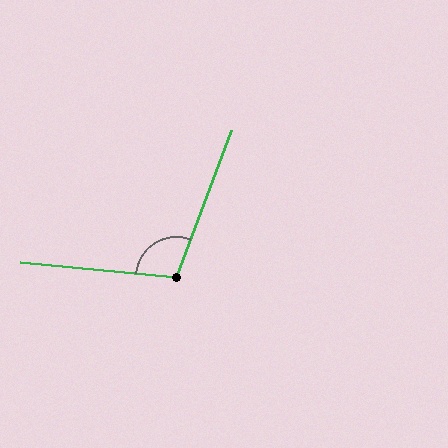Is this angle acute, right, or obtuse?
It is obtuse.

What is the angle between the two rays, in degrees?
Approximately 105 degrees.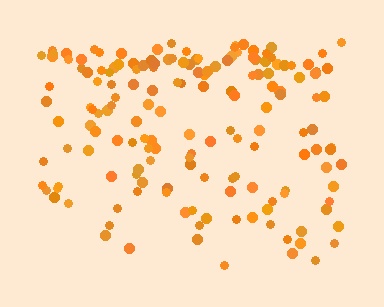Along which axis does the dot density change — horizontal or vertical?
Vertical.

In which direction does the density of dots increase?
From bottom to top, with the top side densest.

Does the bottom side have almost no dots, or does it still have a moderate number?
Still a moderate number, just noticeably fewer than the top.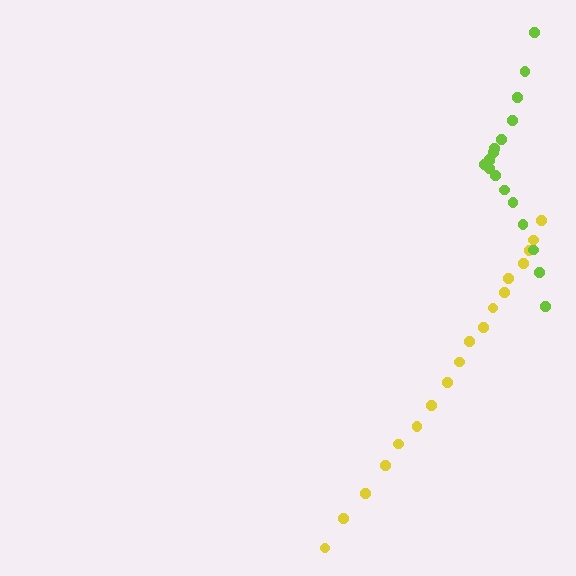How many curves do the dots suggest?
There are 2 distinct paths.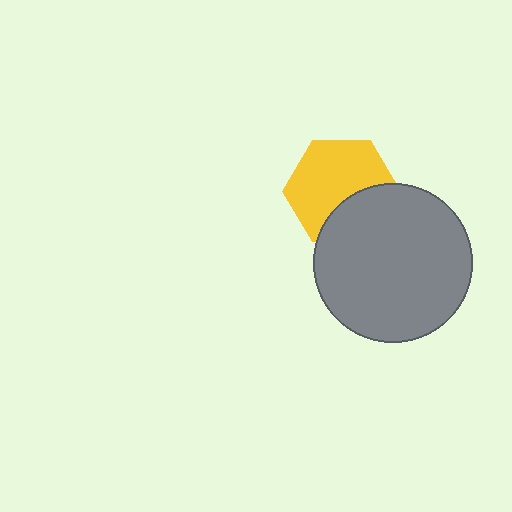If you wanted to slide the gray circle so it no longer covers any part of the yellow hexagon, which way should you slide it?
Slide it down — that is the most direct way to separate the two shapes.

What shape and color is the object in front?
The object in front is a gray circle.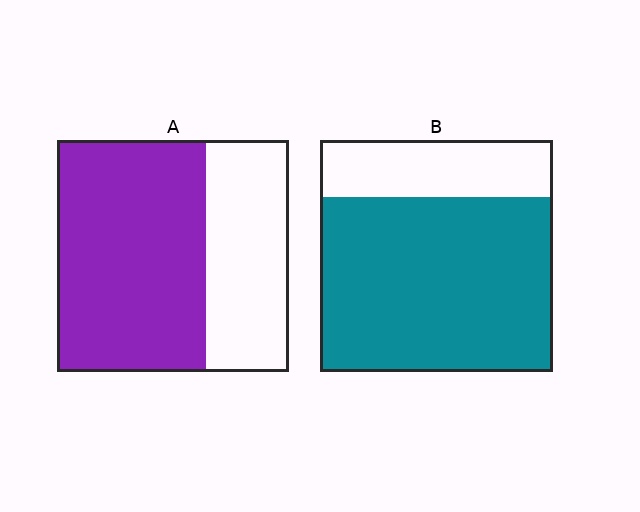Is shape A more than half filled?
Yes.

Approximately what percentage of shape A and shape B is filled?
A is approximately 65% and B is approximately 75%.